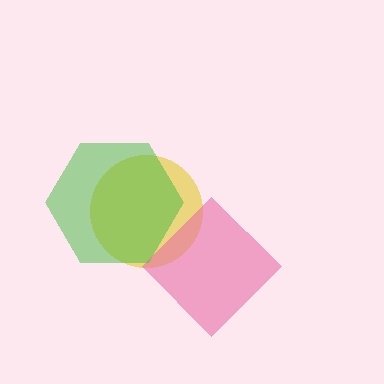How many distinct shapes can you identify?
There are 3 distinct shapes: a yellow circle, a pink diamond, a green hexagon.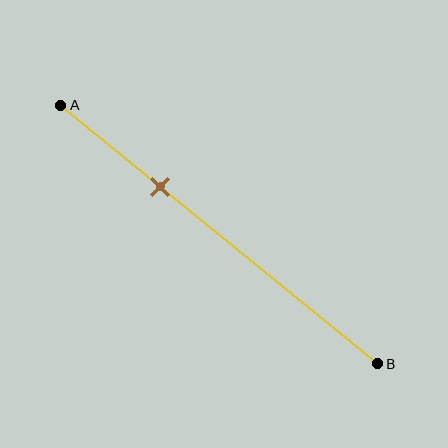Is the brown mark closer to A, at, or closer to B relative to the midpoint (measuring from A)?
The brown mark is closer to point A than the midpoint of segment AB.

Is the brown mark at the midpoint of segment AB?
No, the mark is at about 30% from A, not at the 50% midpoint.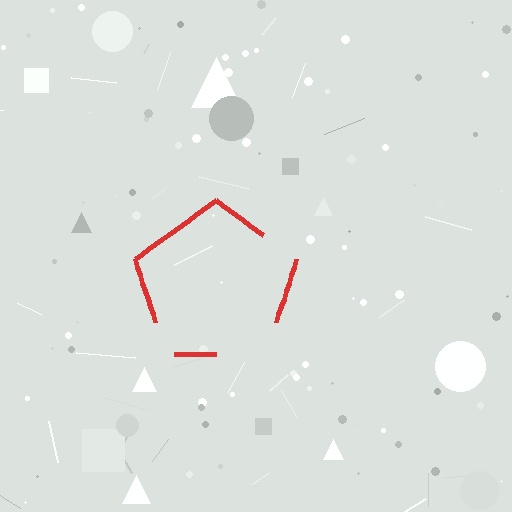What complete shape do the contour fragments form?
The contour fragments form a pentagon.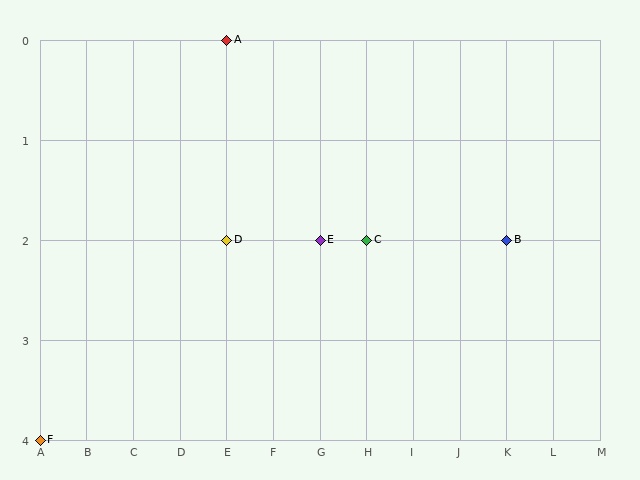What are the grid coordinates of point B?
Point B is at grid coordinates (K, 2).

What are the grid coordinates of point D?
Point D is at grid coordinates (E, 2).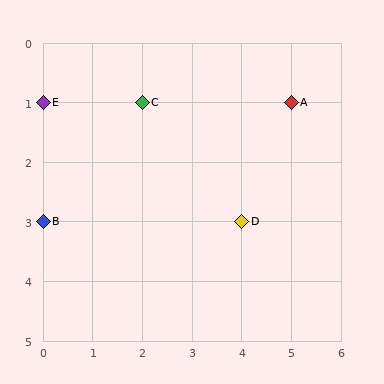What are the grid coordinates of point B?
Point B is at grid coordinates (0, 3).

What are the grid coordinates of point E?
Point E is at grid coordinates (0, 1).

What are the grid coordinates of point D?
Point D is at grid coordinates (4, 3).